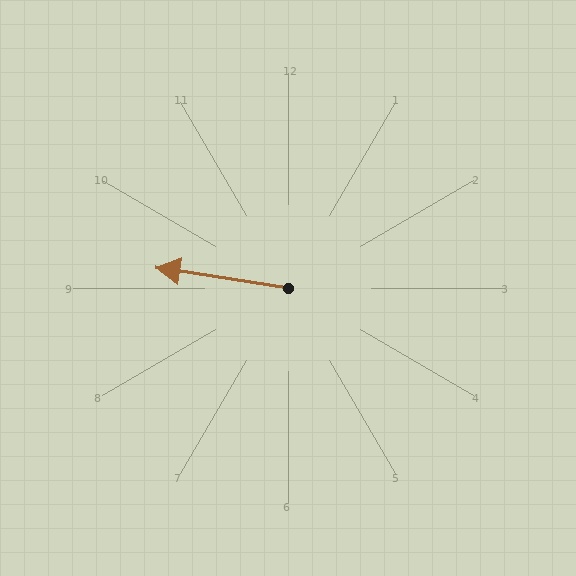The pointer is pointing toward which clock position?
Roughly 9 o'clock.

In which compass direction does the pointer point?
West.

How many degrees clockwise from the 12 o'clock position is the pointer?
Approximately 279 degrees.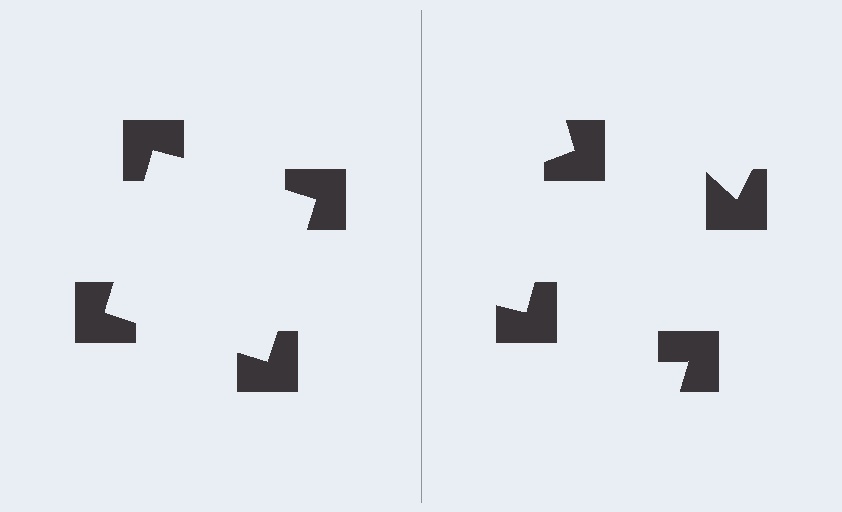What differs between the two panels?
The notched squares are positioned identically on both sides; only the wedge orientations differ. On the left they align to a square; on the right they are misaligned.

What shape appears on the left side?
An illusory square.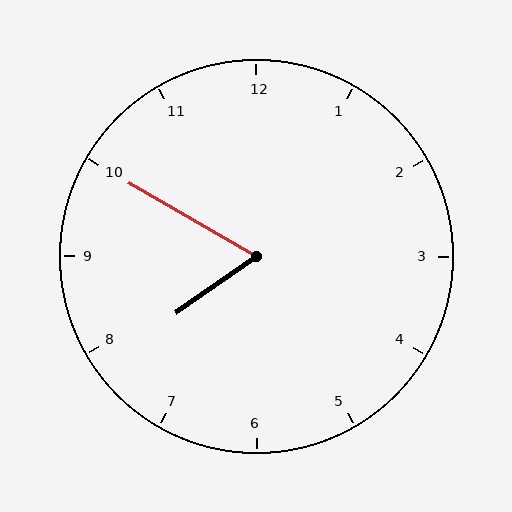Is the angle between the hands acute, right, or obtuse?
It is acute.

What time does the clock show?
7:50.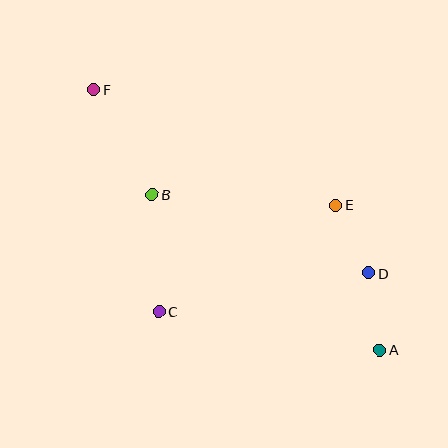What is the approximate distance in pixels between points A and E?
The distance between A and E is approximately 151 pixels.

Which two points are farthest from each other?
Points A and F are farthest from each other.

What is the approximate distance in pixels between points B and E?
The distance between B and E is approximately 184 pixels.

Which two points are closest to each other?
Points D and E are closest to each other.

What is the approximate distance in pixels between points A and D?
The distance between A and D is approximately 77 pixels.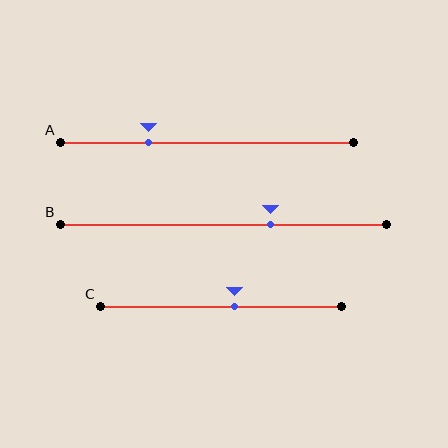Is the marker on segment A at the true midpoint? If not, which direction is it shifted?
No, the marker on segment A is shifted to the left by about 20% of the segment length.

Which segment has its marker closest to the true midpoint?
Segment C has its marker closest to the true midpoint.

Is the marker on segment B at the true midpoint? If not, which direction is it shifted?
No, the marker on segment B is shifted to the right by about 14% of the segment length.